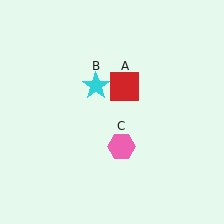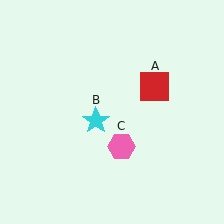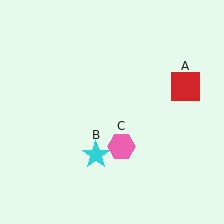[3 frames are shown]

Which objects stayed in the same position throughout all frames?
Pink hexagon (object C) remained stationary.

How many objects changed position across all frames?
2 objects changed position: red square (object A), cyan star (object B).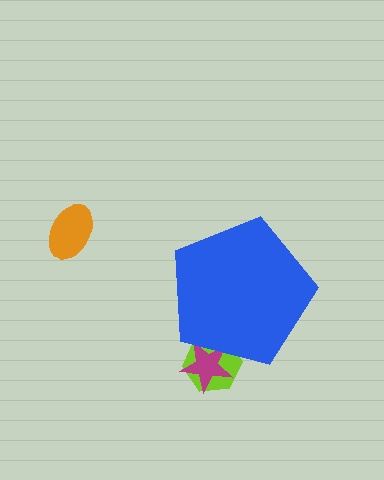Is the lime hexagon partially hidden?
Yes, the lime hexagon is partially hidden behind the blue pentagon.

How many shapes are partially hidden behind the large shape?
2 shapes are partially hidden.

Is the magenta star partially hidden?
Yes, the magenta star is partially hidden behind the blue pentagon.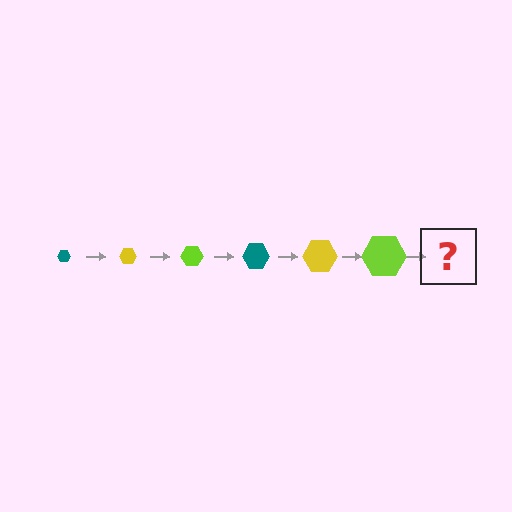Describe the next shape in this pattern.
It should be a teal hexagon, larger than the previous one.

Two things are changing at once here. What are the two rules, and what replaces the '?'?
The two rules are that the hexagon grows larger each step and the color cycles through teal, yellow, and lime. The '?' should be a teal hexagon, larger than the previous one.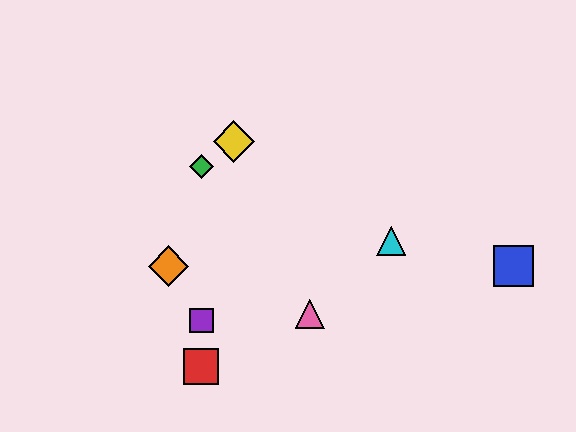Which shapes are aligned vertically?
The red square, the green diamond, the purple square are aligned vertically.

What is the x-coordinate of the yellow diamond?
The yellow diamond is at x≈234.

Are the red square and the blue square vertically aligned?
No, the red square is at x≈201 and the blue square is at x≈513.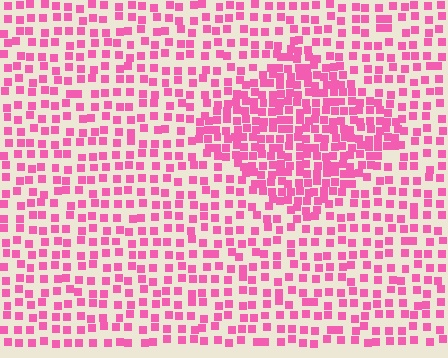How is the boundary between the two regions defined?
The boundary is defined by a change in element density (approximately 1.9x ratio). All elements are the same color, size, and shape.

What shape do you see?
I see a diamond.